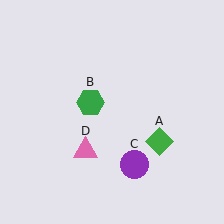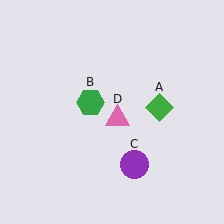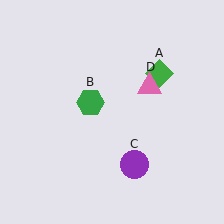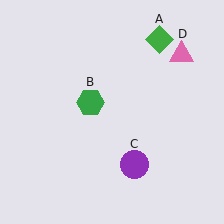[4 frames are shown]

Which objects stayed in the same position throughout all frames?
Green hexagon (object B) and purple circle (object C) remained stationary.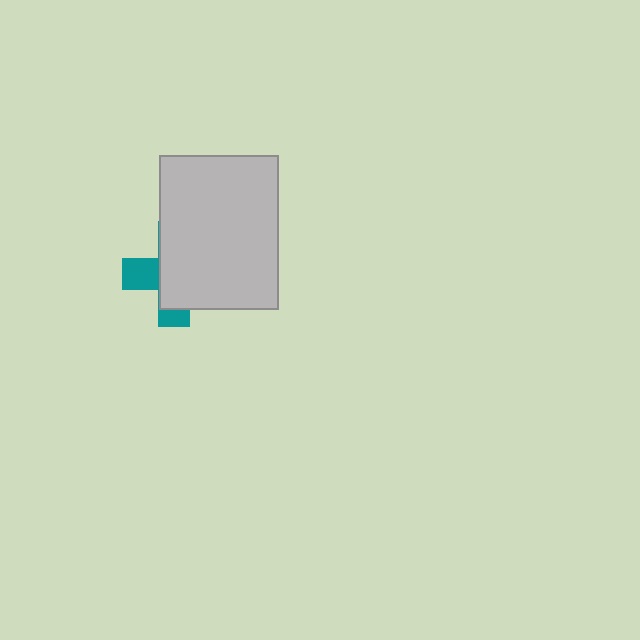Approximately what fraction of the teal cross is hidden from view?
Roughly 67% of the teal cross is hidden behind the light gray rectangle.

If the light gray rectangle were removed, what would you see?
You would see the complete teal cross.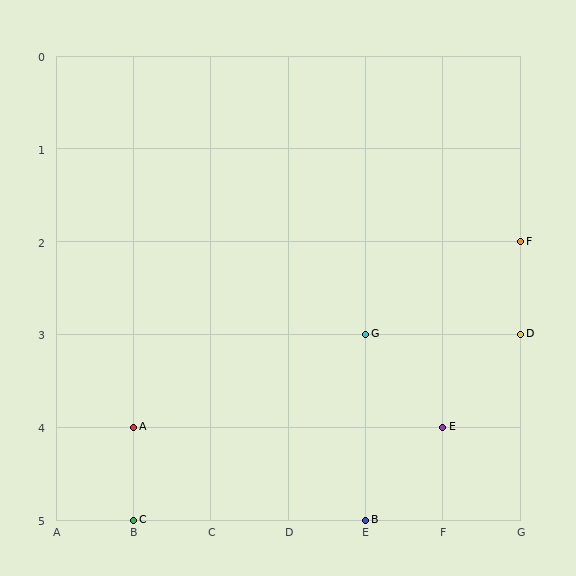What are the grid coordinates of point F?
Point F is at grid coordinates (G, 2).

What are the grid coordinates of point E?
Point E is at grid coordinates (F, 4).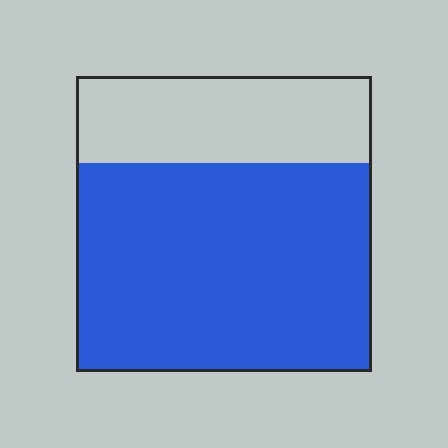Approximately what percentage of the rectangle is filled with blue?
Approximately 70%.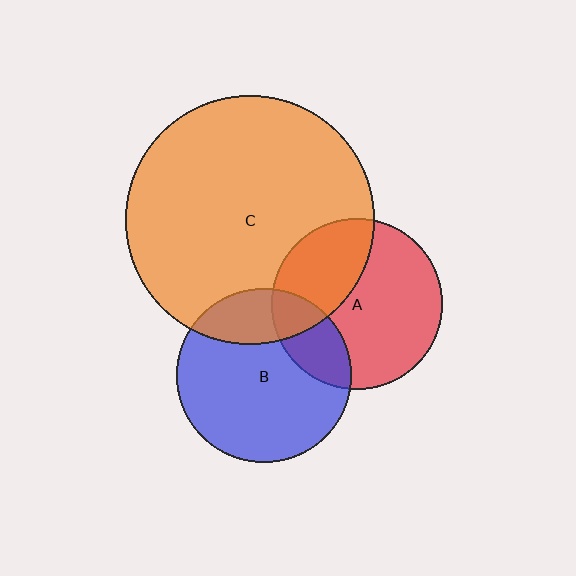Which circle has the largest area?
Circle C (orange).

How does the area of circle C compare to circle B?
Approximately 2.0 times.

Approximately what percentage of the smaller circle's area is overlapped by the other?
Approximately 20%.